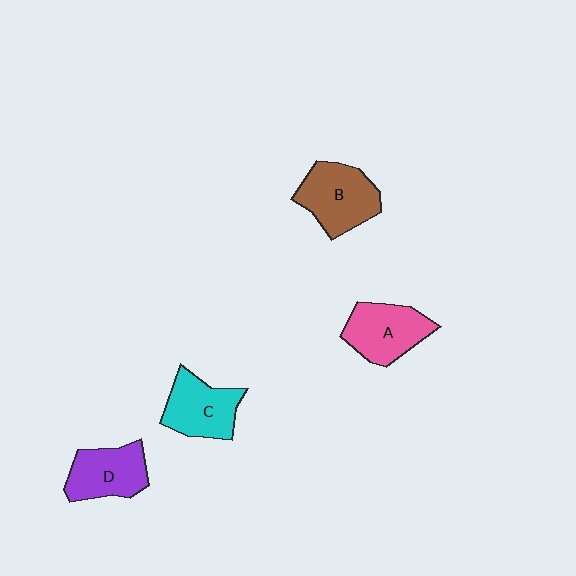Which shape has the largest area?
Shape B (brown).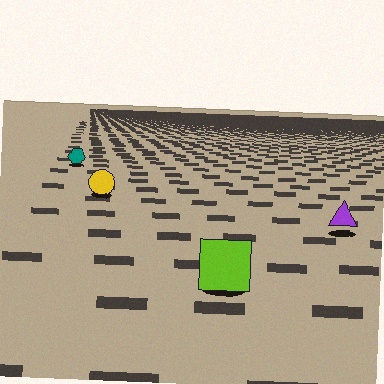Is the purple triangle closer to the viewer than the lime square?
No. The lime square is closer — you can tell from the texture gradient: the ground texture is coarser near it.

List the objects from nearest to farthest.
From nearest to farthest: the lime square, the purple triangle, the yellow circle, the teal hexagon.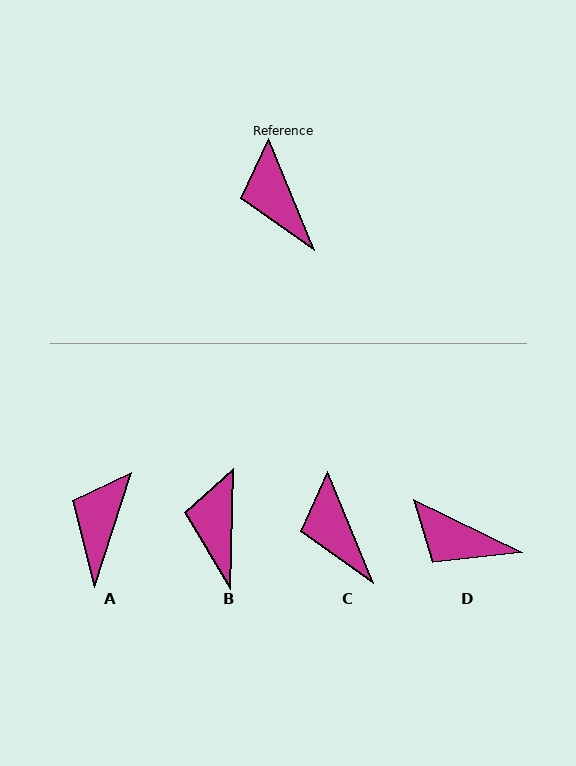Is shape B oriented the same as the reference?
No, it is off by about 24 degrees.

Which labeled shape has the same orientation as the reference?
C.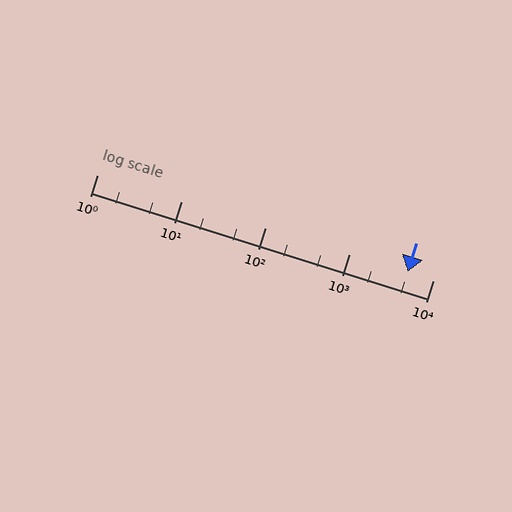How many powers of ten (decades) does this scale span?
The scale spans 4 decades, from 1 to 10000.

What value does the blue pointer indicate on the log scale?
The pointer indicates approximately 5000.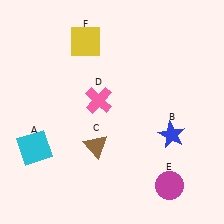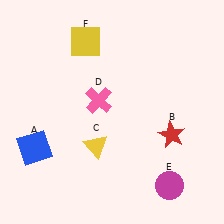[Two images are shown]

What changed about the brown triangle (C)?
In Image 1, C is brown. In Image 2, it changed to yellow.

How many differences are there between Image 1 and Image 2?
There are 3 differences between the two images.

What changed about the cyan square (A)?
In Image 1, A is cyan. In Image 2, it changed to blue.